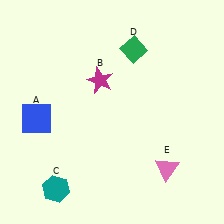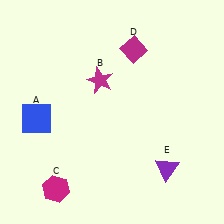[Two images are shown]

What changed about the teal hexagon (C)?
In Image 1, C is teal. In Image 2, it changed to magenta.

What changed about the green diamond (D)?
In Image 1, D is green. In Image 2, it changed to magenta.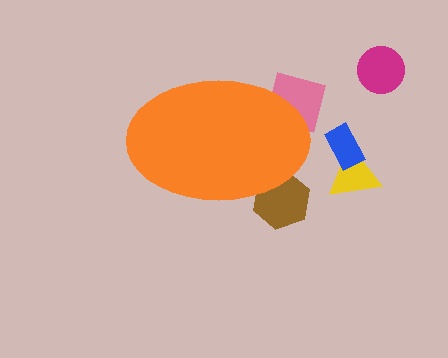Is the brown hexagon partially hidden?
Yes, the brown hexagon is partially hidden behind the orange ellipse.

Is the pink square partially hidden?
Yes, the pink square is partially hidden behind the orange ellipse.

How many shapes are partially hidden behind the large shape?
2 shapes are partially hidden.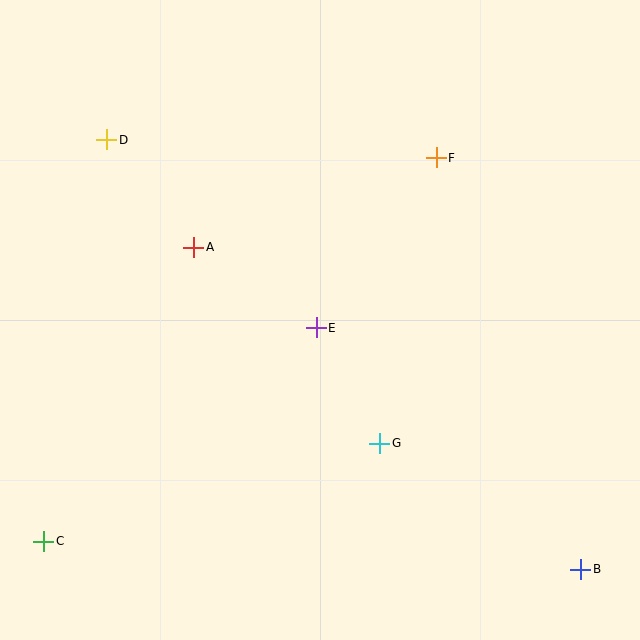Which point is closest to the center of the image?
Point E at (316, 328) is closest to the center.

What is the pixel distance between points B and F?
The distance between B and F is 436 pixels.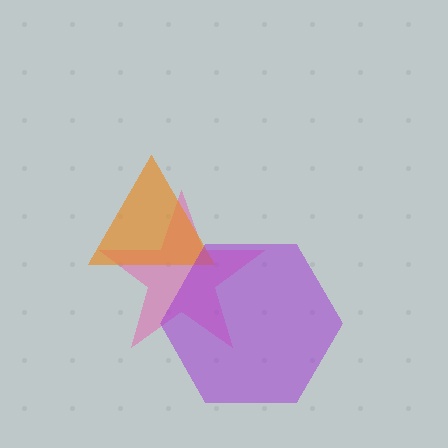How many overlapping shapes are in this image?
There are 3 overlapping shapes in the image.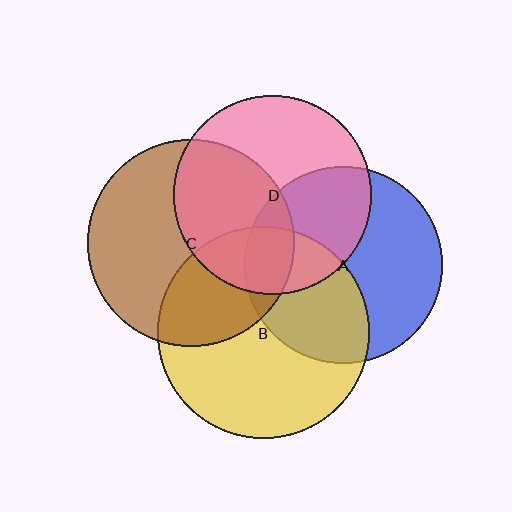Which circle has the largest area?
Circle B (yellow).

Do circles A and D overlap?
Yes.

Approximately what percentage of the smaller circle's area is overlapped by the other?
Approximately 40%.